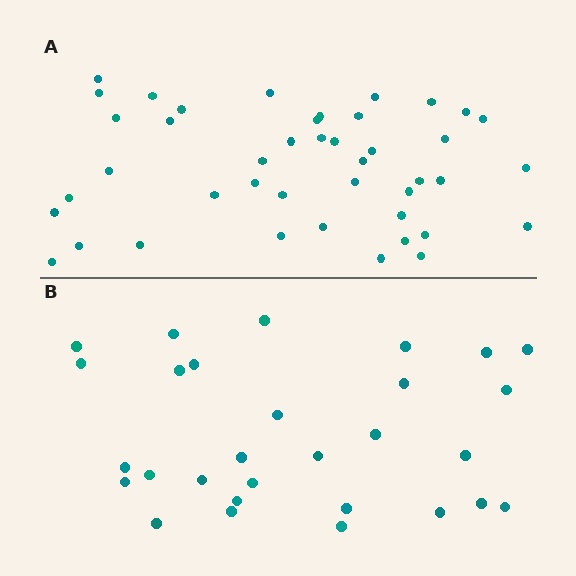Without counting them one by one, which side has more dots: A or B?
Region A (the top region) has more dots.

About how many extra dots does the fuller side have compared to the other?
Region A has approximately 15 more dots than region B.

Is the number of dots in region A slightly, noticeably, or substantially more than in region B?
Region A has substantially more. The ratio is roughly 1.5 to 1.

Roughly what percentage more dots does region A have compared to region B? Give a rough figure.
About 50% more.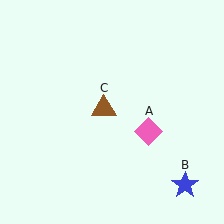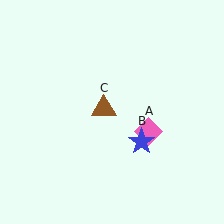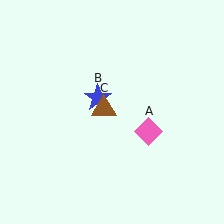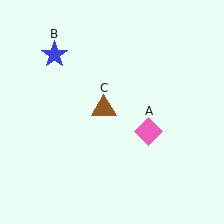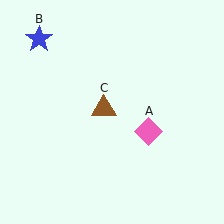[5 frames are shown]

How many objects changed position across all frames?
1 object changed position: blue star (object B).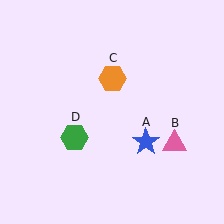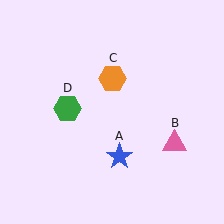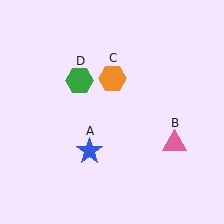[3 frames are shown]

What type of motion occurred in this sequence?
The blue star (object A), green hexagon (object D) rotated clockwise around the center of the scene.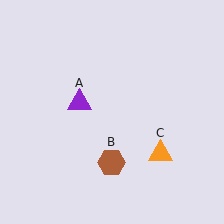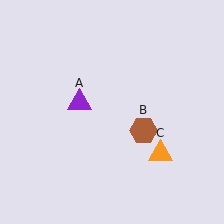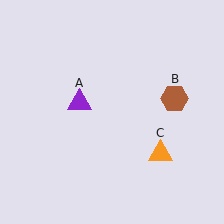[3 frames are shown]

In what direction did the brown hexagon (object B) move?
The brown hexagon (object B) moved up and to the right.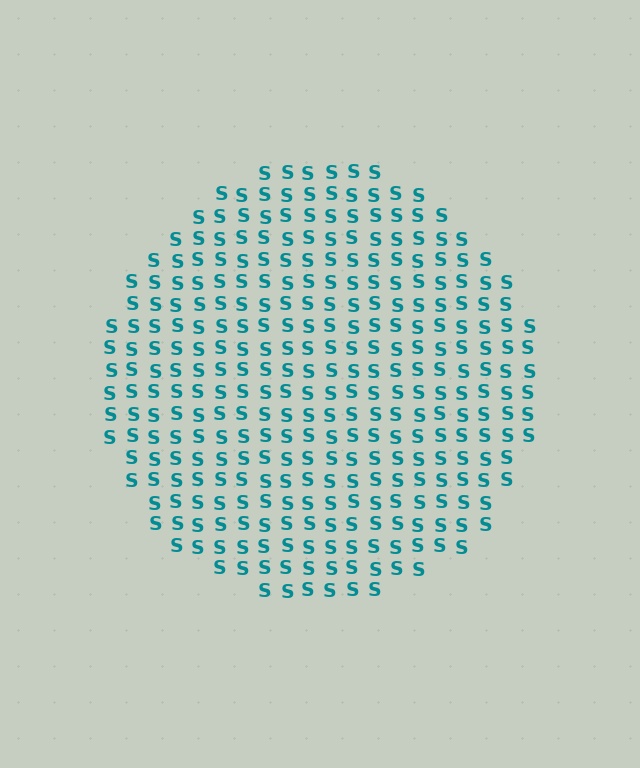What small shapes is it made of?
It is made of small letter S's.